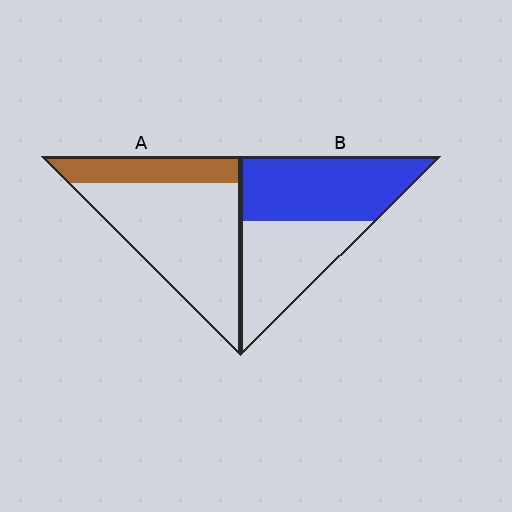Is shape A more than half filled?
No.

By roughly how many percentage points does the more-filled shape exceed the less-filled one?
By roughly 30 percentage points (B over A).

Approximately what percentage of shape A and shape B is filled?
A is approximately 25% and B is approximately 55%.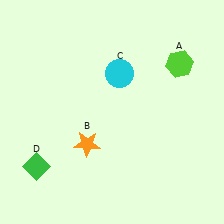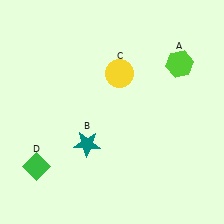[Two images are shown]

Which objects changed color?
B changed from orange to teal. C changed from cyan to yellow.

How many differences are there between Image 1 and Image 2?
There are 2 differences between the two images.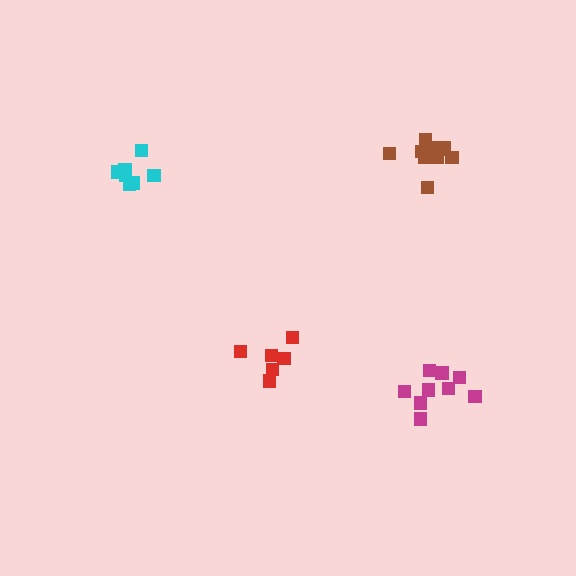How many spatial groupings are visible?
There are 4 spatial groupings.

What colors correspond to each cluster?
The clusters are colored: brown, cyan, magenta, red.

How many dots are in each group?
Group 1: 10 dots, Group 2: 7 dots, Group 3: 9 dots, Group 4: 6 dots (32 total).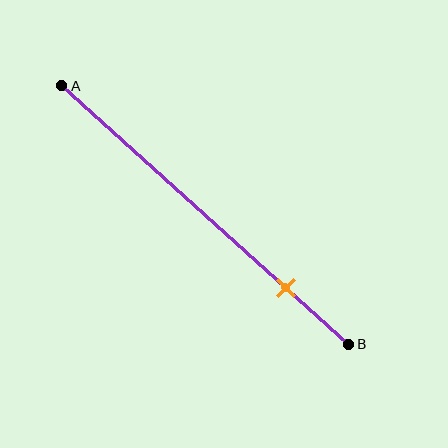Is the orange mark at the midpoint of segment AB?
No, the mark is at about 80% from A, not at the 50% midpoint.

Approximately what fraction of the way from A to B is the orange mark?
The orange mark is approximately 80% of the way from A to B.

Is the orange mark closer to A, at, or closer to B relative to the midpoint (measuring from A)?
The orange mark is closer to point B than the midpoint of segment AB.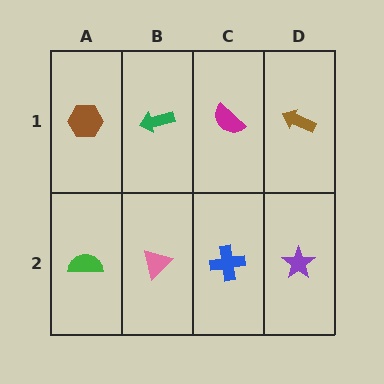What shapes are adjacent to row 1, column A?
A green semicircle (row 2, column A), a green arrow (row 1, column B).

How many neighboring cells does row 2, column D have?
2.